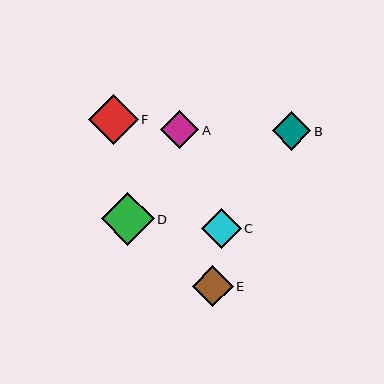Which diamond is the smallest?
Diamond A is the smallest with a size of approximately 39 pixels.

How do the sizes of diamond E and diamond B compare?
Diamond E and diamond B are approximately the same size.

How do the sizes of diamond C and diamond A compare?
Diamond C and diamond A are approximately the same size.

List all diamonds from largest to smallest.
From largest to smallest: D, F, E, C, B, A.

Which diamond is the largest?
Diamond D is the largest with a size of approximately 53 pixels.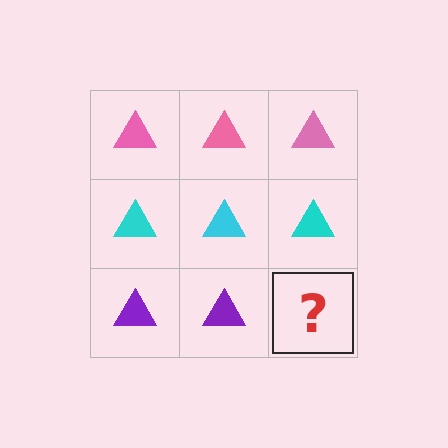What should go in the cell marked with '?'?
The missing cell should contain a purple triangle.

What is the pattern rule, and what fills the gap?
The rule is that each row has a consistent color. The gap should be filled with a purple triangle.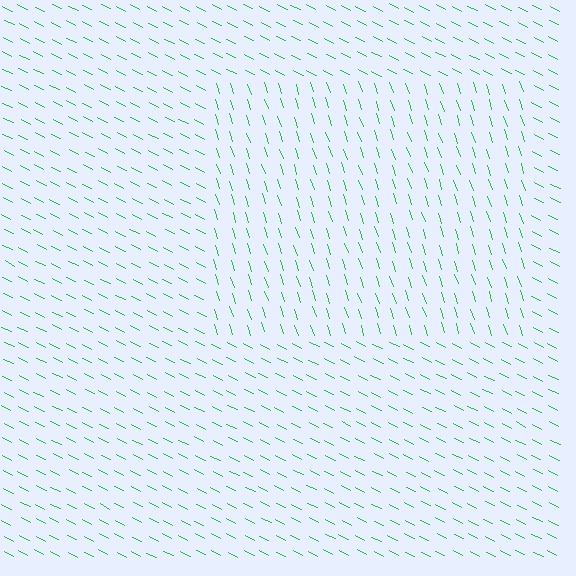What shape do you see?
I see a rectangle.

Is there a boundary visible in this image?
Yes, there is a texture boundary formed by a change in line orientation.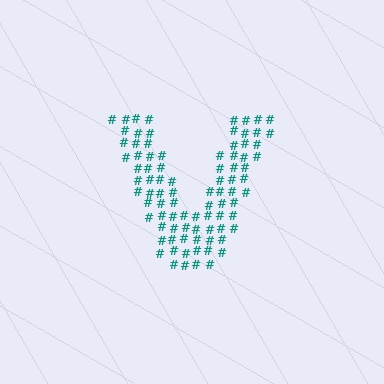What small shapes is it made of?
It is made of small hash symbols.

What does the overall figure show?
The overall figure shows the letter V.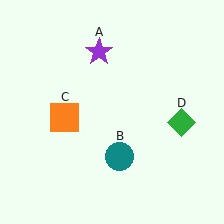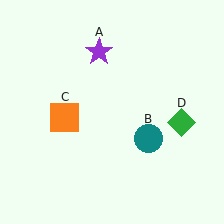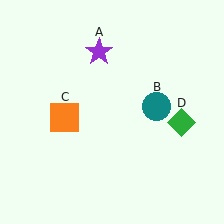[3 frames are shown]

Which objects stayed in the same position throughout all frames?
Purple star (object A) and orange square (object C) and green diamond (object D) remained stationary.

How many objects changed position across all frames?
1 object changed position: teal circle (object B).